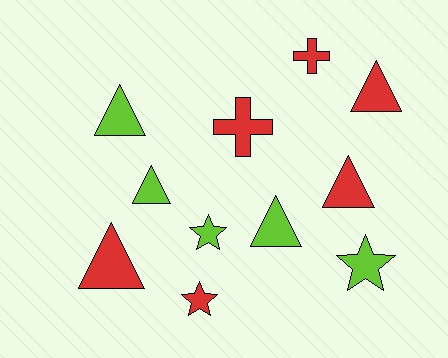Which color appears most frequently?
Red, with 6 objects.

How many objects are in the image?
There are 11 objects.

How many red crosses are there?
There are 2 red crosses.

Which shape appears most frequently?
Triangle, with 6 objects.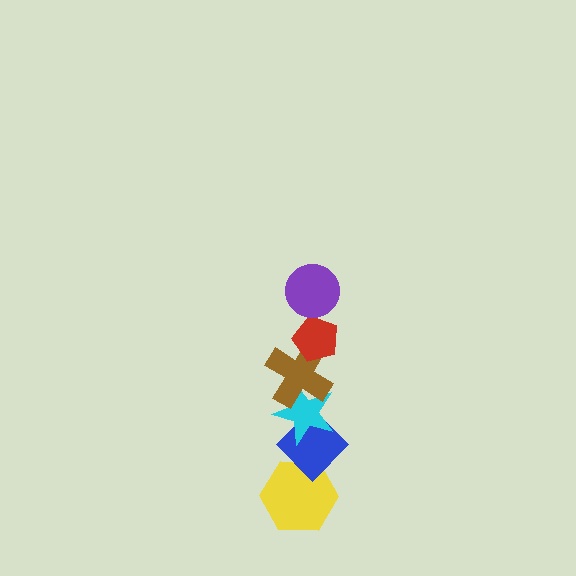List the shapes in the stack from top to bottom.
From top to bottom: the purple circle, the red pentagon, the brown cross, the cyan star, the blue diamond, the yellow hexagon.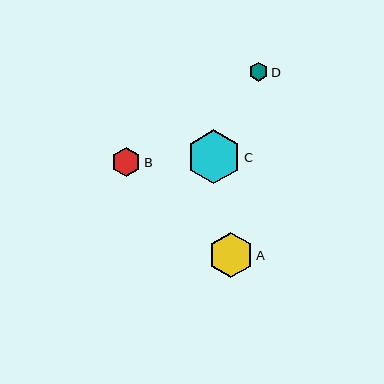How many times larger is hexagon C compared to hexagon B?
Hexagon C is approximately 1.9 times the size of hexagon B.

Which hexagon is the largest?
Hexagon C is the largest with a size of approximately 54 pixels.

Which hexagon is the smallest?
Hexagon D is the smallest with a size of approximately 19 pixels.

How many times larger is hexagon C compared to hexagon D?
Hexagon C is approximately 2.8 times the size of hexagon D.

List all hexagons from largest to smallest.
From largest to smallest: C, A, B, D.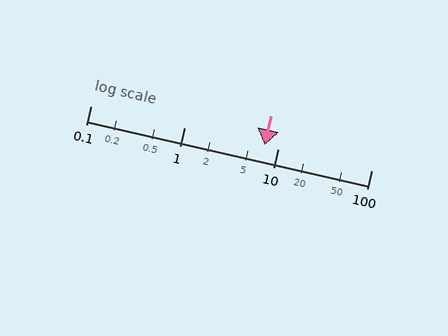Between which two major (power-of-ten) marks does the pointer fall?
The pointer is between 1 and 10.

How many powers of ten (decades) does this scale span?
The scale spans 3 decades, from 0.1 to 100.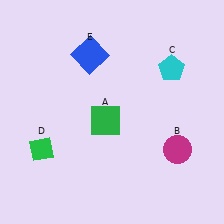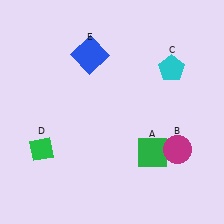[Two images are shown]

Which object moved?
The green square (A) moved right.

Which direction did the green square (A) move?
The green square (A) moved right.